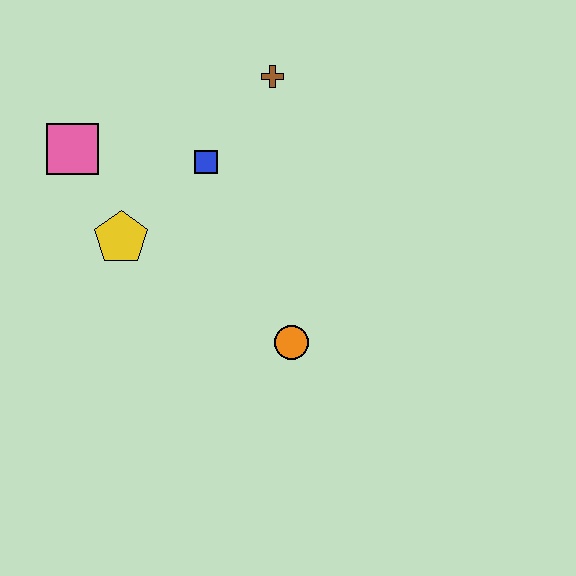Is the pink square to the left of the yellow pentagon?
Yes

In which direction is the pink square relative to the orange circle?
The pink square is to the left of the orange circle.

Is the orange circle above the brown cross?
No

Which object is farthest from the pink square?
The orange circle is farthest from the pink square.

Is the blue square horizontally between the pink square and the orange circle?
Yes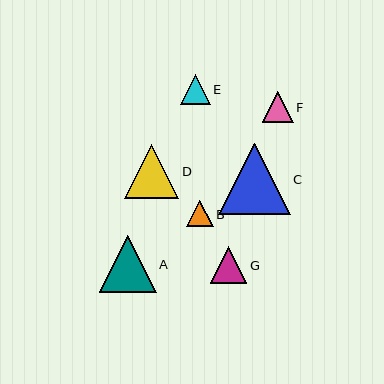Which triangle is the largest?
Triangle C is the largest with a size of approximately 72 pixels.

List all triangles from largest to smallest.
From largest to smallest: C, A, D, G, F, E, B.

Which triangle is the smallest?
Triangle B is the smallest with a size of approximately 26 pixels.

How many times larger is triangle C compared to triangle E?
Triangle C is approximately 2.4 times the size of triangle E.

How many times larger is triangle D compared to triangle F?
Triangle D is approximately 1.8 times the size of triangle F.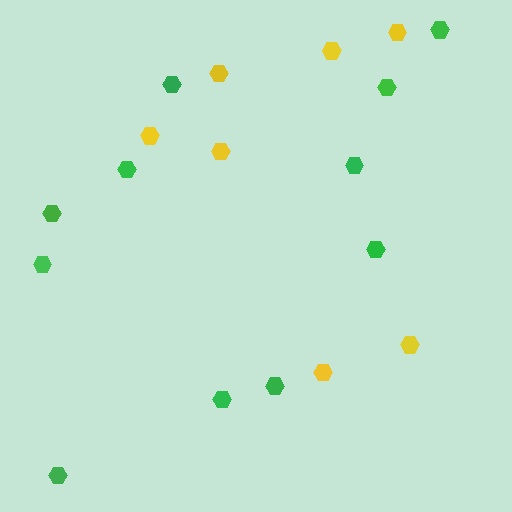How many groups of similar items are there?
There are 2 groups: one group of yellow hexagons (7) and one group of green hexagons (11).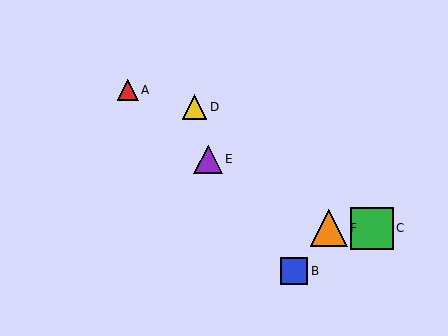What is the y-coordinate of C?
Object C is at y≈228.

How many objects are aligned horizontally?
2 objects (C, F) are aligned horizontally.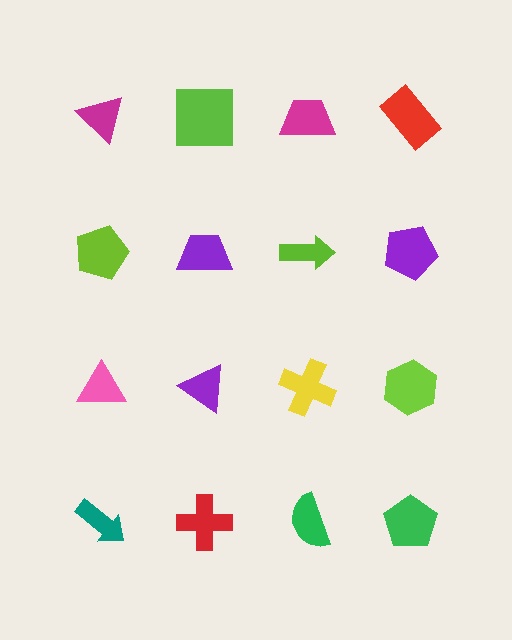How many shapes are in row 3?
4 shapes.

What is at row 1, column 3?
A magenta trapezoid.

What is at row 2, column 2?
A purple trapezoid.